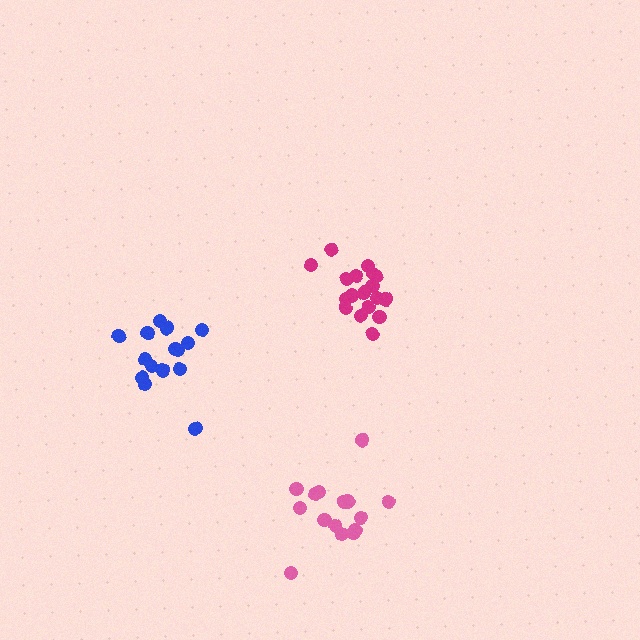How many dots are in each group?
Group 1: 18 dots, Group 2: 16 dots, Group 3: 15 dots (49 total).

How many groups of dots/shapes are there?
There are 3 groups.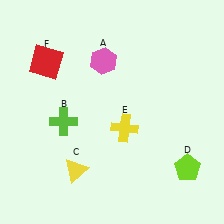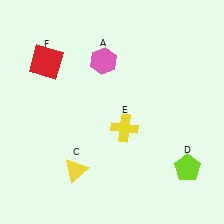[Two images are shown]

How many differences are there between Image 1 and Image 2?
There is 1 difference between the two images.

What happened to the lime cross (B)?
The lime cross (B) was removed in Image 2. It was in the bottom-left area of Image 1.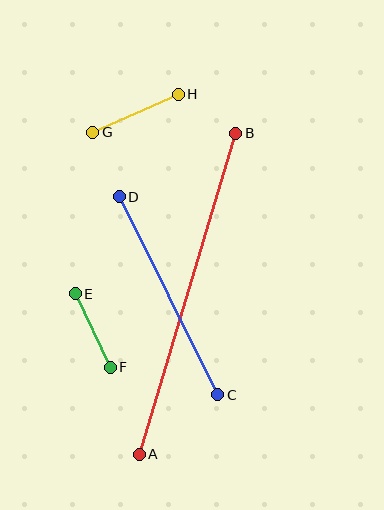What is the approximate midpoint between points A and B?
The midpoint is at approximately (187, 294) pixels.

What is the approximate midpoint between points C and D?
The midpoint is at approximately (168, 296) pixels.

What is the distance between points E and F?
The distance is approximately 81 pixels.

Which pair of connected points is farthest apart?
Points A and B are farthest apart.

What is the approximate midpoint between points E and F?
The midpoint is at approximately (93, 330) pixels.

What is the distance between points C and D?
The distance is approximately 221 pixels.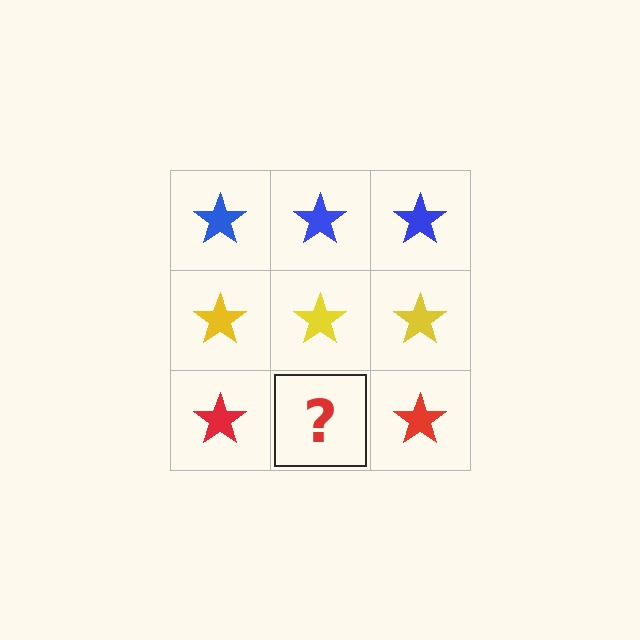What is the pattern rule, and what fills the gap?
The rule is that each row has a consistent color. The gap should be filled with a red star.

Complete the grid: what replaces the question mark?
The question mark should be replaced with a red star.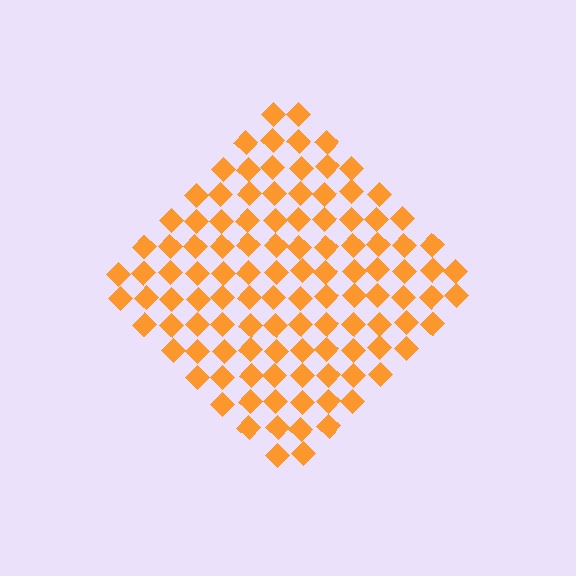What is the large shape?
The large shape is a diamond.